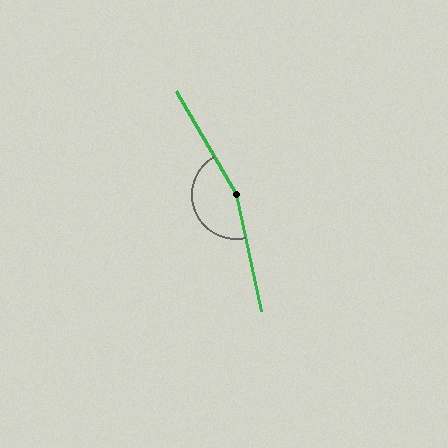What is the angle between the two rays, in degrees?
Approximately 162 degrees.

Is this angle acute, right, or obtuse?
It is obtuse.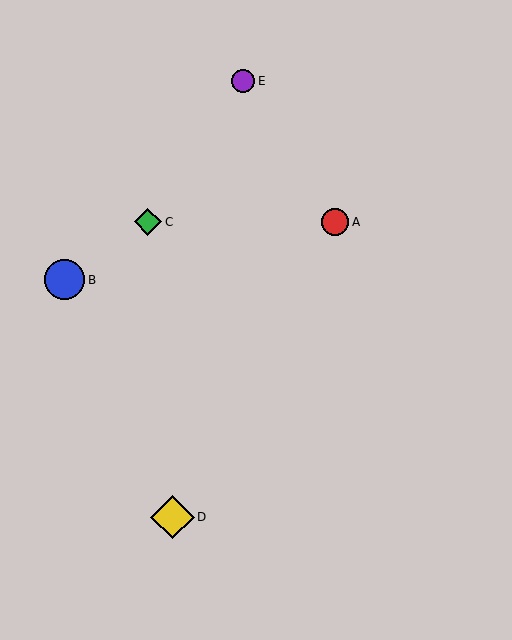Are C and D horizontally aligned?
No, C is at y≈222 and D is at y≈517.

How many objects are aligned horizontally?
2 objects (A, C) are aligned horizontally.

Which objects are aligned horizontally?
Objects A, C are aligned horizontally.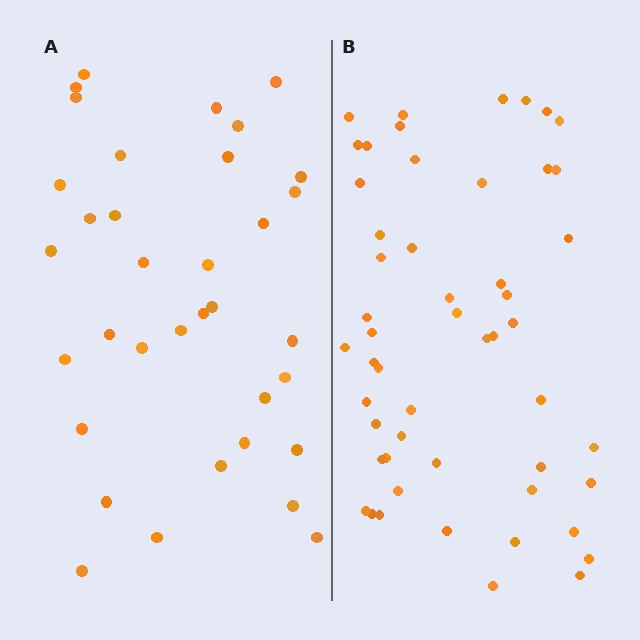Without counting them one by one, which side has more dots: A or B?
Region B (the right region) has more dots.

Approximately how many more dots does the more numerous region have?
Region B has approximately 15 more dots than region A.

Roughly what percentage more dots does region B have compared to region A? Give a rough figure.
About 50% more.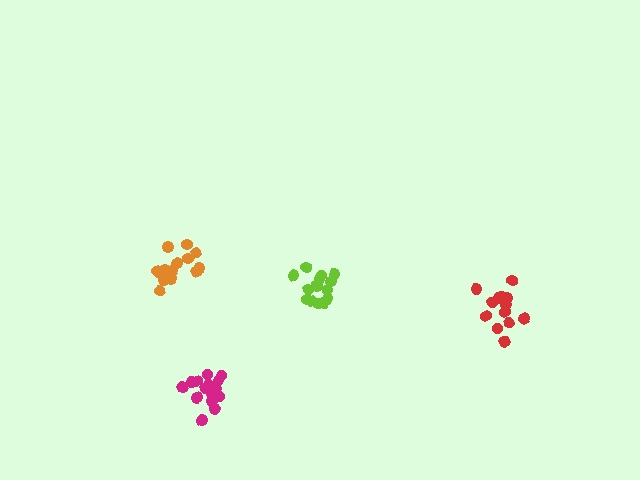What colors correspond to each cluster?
The clusters are colored: lime, magenta, red, orange.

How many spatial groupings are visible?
There are 4 spatial groupings.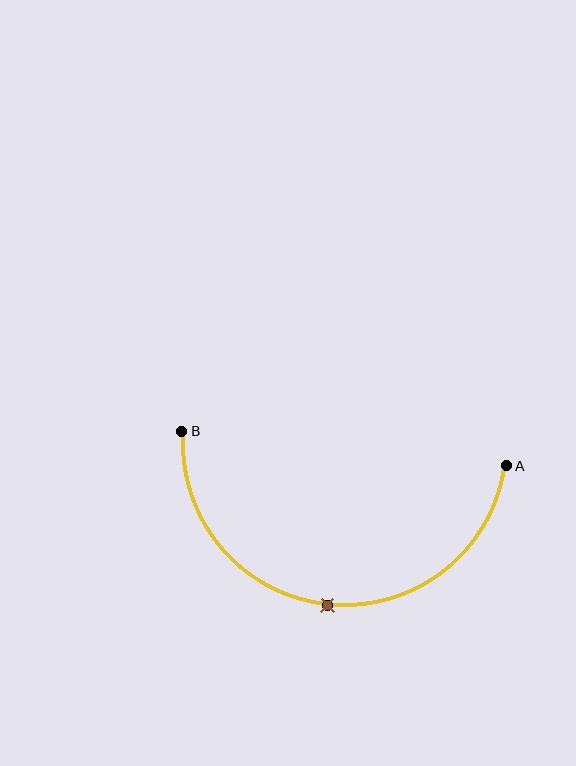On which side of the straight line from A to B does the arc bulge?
The arc bulges below the straight line connecting A and B.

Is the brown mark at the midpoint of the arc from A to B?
Yes. The brown mark lies on the arc at equal arc-length from both A and B — it is the arc midpoint.